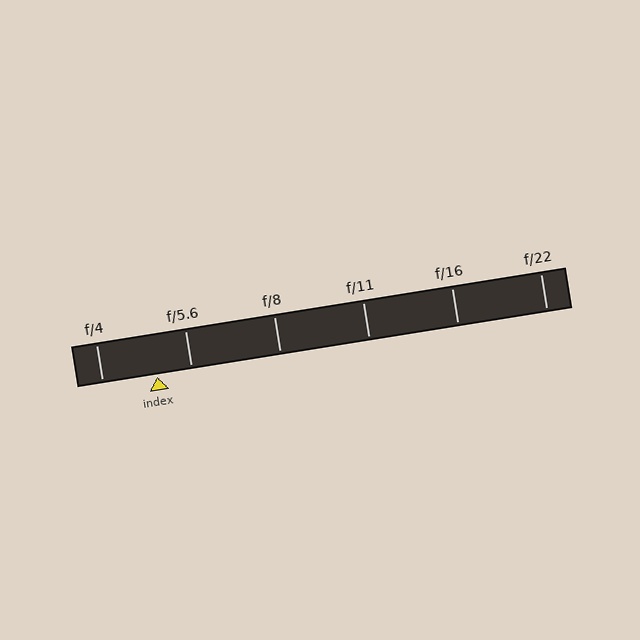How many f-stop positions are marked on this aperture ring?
There are 6 f-stop positions marked.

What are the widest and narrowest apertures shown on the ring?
The widest aperture shown is f/4 and the narrowest is f/22.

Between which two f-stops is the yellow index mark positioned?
The index mark is between f/4 and f/5.6.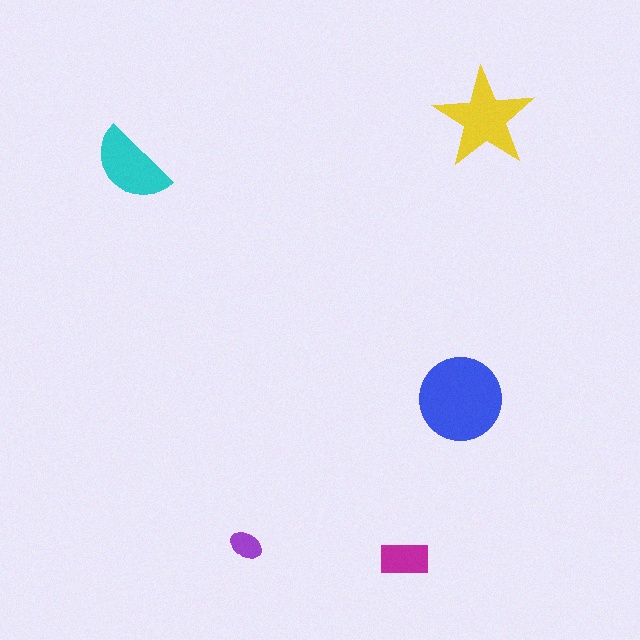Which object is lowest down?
The magenta rectangle is bottommost.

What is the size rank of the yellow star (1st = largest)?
2nd.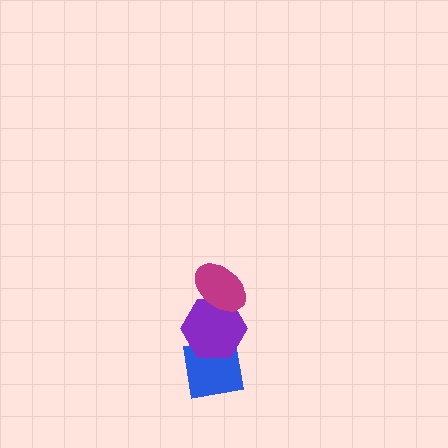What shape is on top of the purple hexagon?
The magenta ellipse is on top of the purple hexagon.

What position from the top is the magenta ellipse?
The magenta ellipse is 1st from the top.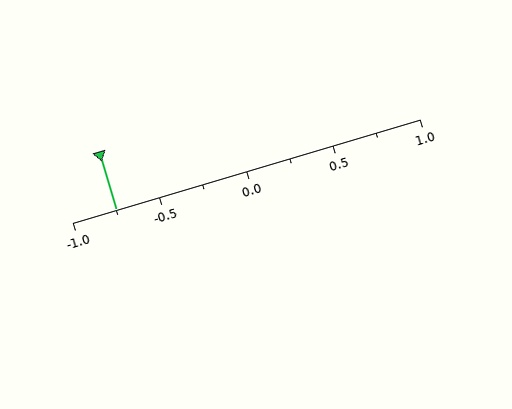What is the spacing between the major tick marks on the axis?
The major ticks are spaced 0.5 apart.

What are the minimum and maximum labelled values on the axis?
The axis runs from -1.0 to 1.0.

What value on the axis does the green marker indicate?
The marker indicates approximately -0.75.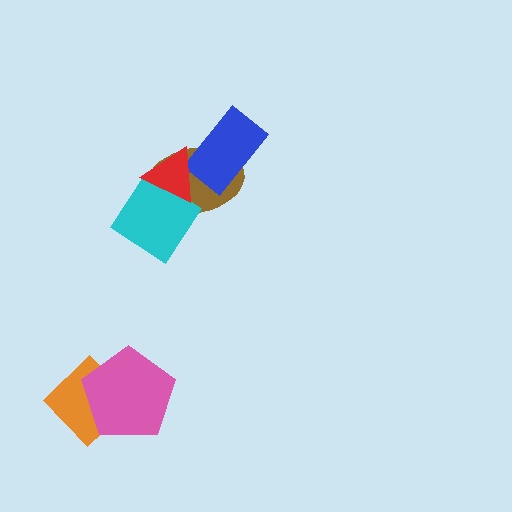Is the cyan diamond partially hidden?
Yes, it is partially covered by another shape.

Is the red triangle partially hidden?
No, no other shape covers it.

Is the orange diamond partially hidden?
Yes, it is partially covered by another shape.